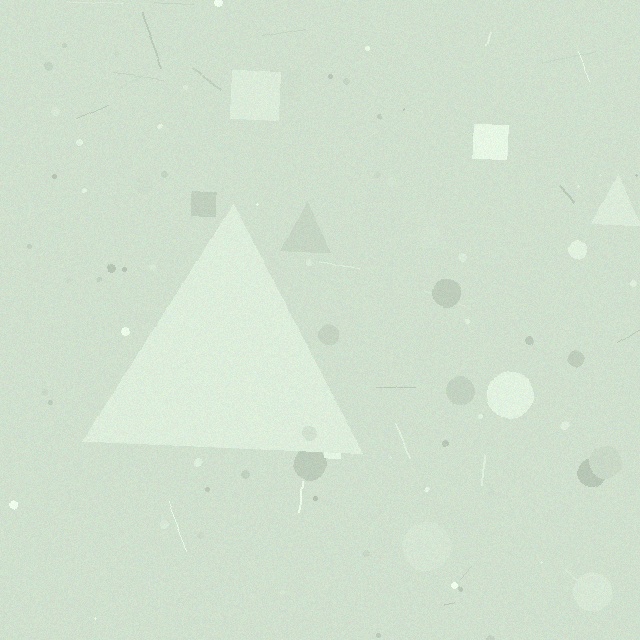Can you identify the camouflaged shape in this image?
The camouflaged shape is a triangle.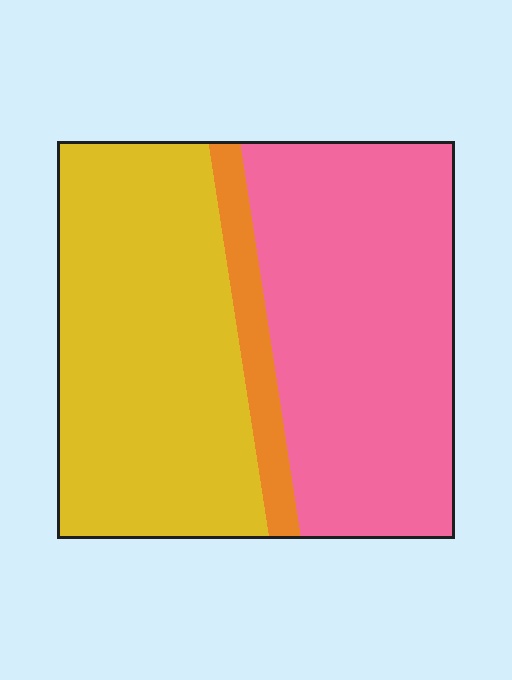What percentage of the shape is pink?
Pink covers around 45% of the shape.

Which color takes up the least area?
Orange, at roughly 10%.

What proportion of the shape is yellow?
Yellow covers around 45% of the shape.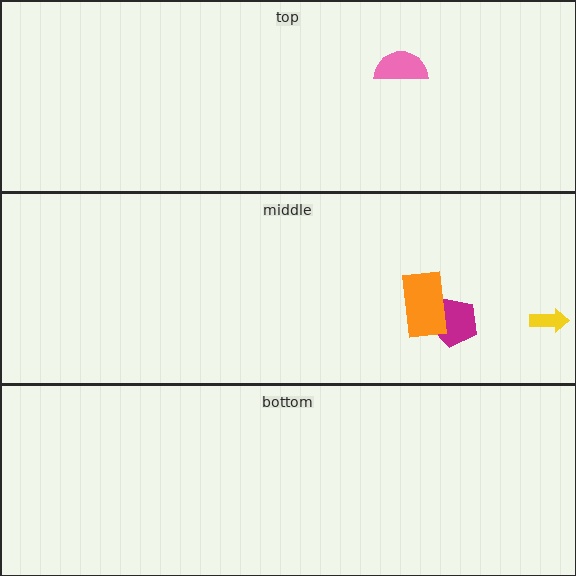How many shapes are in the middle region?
3.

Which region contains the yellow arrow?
The middle region.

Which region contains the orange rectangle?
The middle region.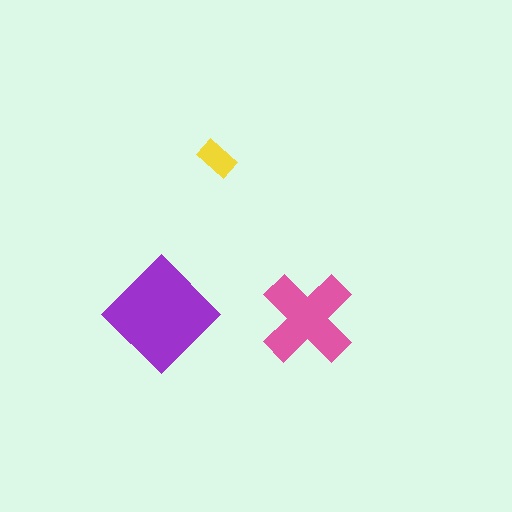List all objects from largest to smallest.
The purple diamond, the pink cross, the yellow rectangle.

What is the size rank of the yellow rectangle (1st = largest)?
3rd.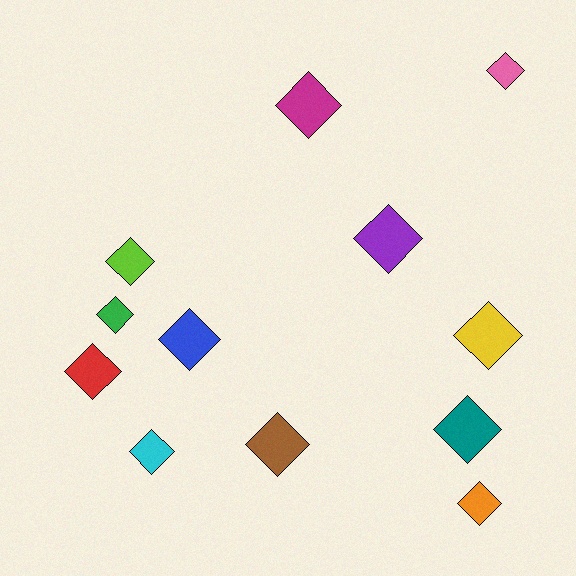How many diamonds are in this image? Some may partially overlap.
There are 12 diamonds.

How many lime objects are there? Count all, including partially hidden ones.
There is 1 lime object.